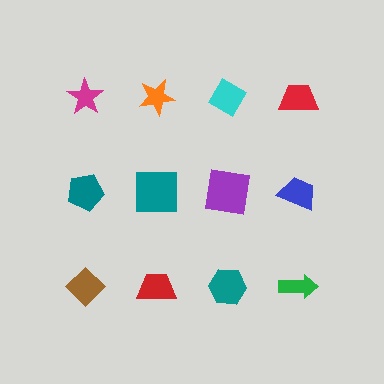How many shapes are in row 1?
4 shapes.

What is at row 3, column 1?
A brown diamond.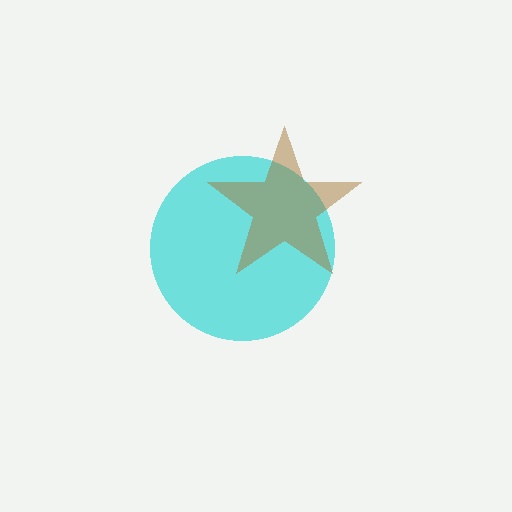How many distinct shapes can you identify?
There are 2 distinct shapes: a cyan circle, a brown star.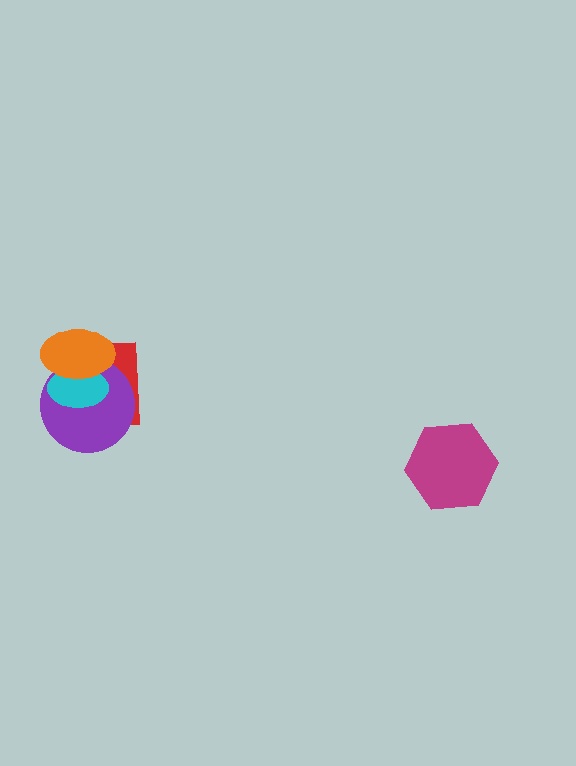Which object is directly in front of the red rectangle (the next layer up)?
The purple circle is directly in front of the red rectangle.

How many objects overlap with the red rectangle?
3 objects overlap with the red rectangle.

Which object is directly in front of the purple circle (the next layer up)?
The cyan ellipse is directly in front of the purple circle.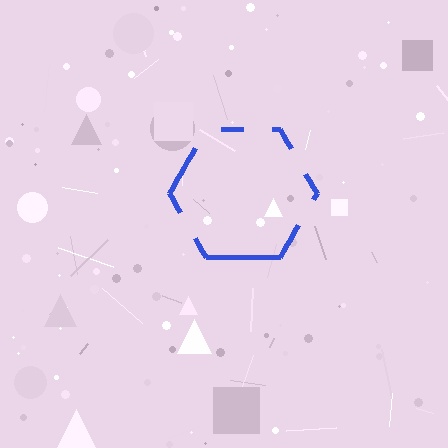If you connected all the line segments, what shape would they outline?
They would outline a hexagon.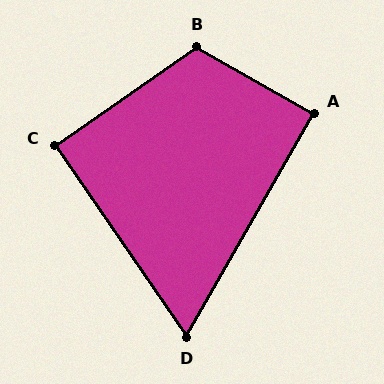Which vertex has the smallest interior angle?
D, at approximately 64 degrees.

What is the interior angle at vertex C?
Approximately 90 degrees (approximately right).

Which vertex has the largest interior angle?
B, at approximately 116 degrees.